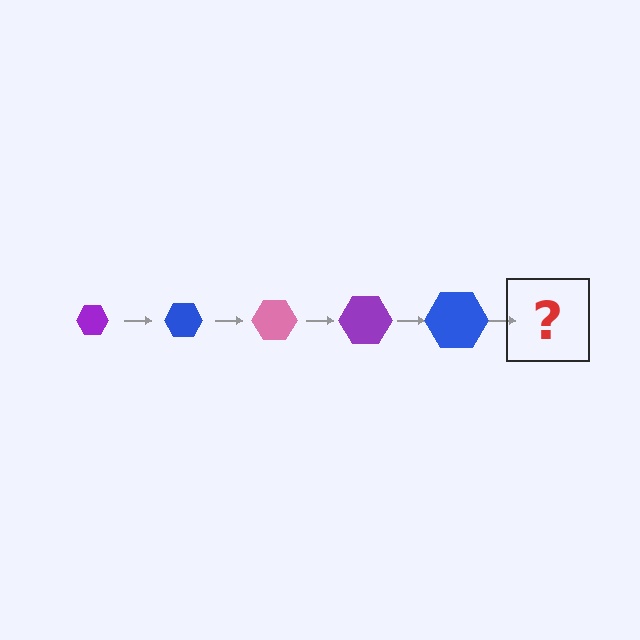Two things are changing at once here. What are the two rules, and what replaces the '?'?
The two rules are that the hexagon grows larger each step and the color cycles through purple, blue, and pink. The '?' should be a pink hexagon, larger than the previous one.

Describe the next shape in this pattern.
It should be a pink hexagon, larger than the previous one.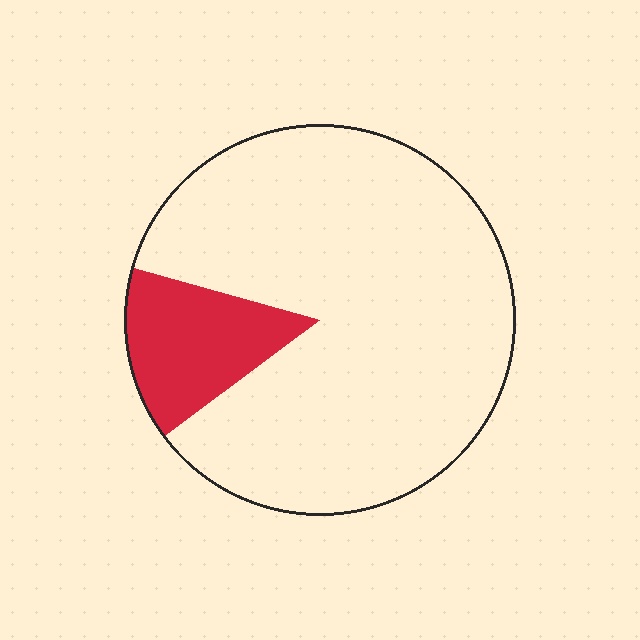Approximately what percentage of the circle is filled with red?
Approximately 15%.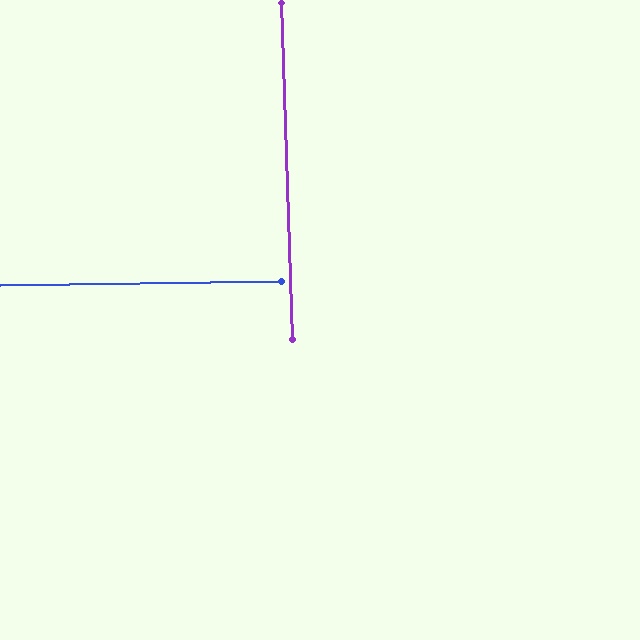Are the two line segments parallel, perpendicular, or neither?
Perpendicular — they meet at approximately 89°.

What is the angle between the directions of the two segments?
Approximately 89 degrees.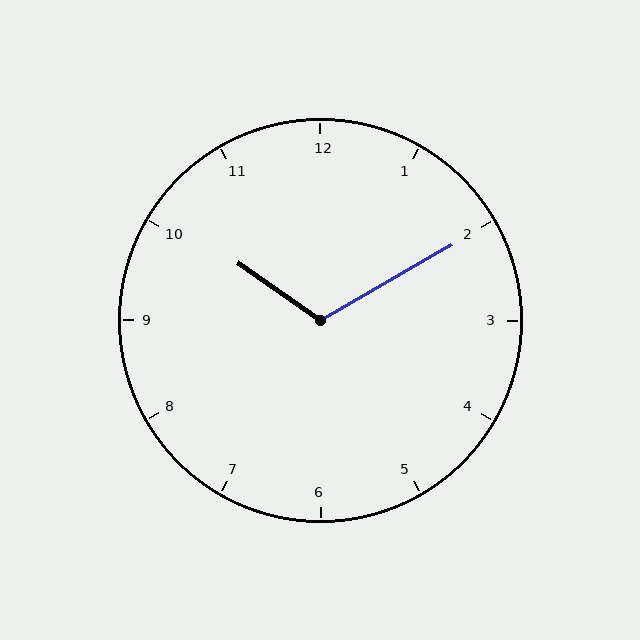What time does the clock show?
10:10.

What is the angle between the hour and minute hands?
Approximately 115 degrees.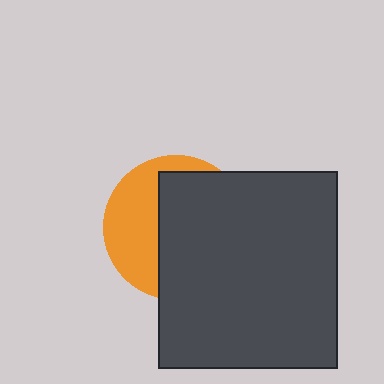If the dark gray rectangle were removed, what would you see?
You would see the complete orange circle.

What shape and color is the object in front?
The object in front is a dark gray rectangle.